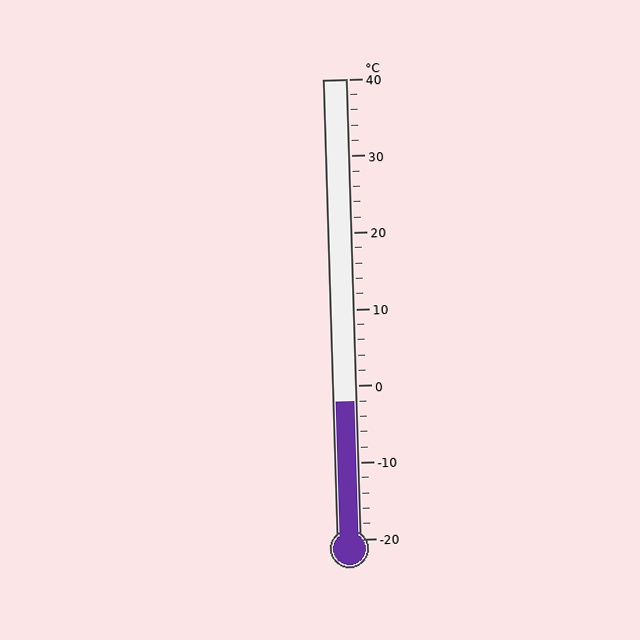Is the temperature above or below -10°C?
The temperature is above -10°C.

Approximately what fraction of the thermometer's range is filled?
The thermometer is filled to approximately 30% of its range.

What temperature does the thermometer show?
The thermometer shows approximately -2°C.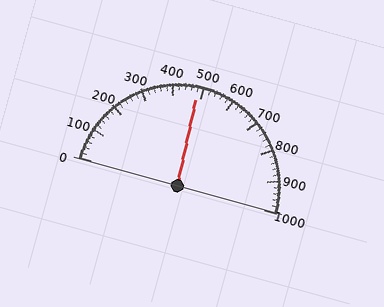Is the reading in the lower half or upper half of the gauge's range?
The reading is in the lower half of the range (0 to 1000).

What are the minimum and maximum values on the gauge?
The gauge ranges from 0 to 1000.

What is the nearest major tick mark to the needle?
The nearest major tick mark is 500.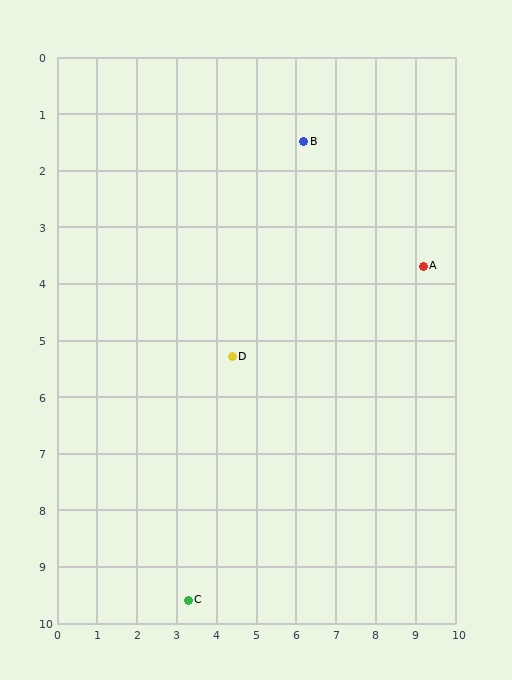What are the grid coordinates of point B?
Point B is at approximately (6.2, 1.5).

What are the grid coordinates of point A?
Point A is at approximately (9.2, 3.7).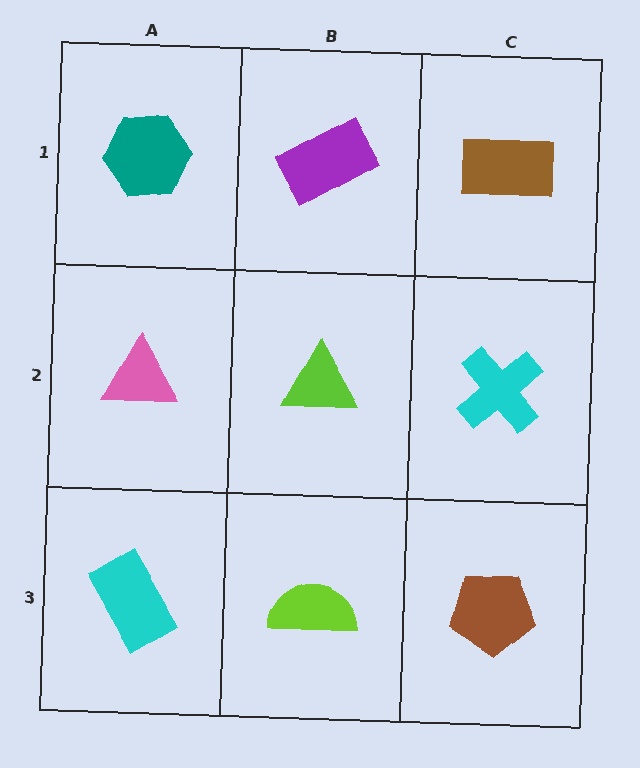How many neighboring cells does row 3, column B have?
3.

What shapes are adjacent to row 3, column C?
A cyan cross (row 2, column C), a lime semicircle (row 3, column B).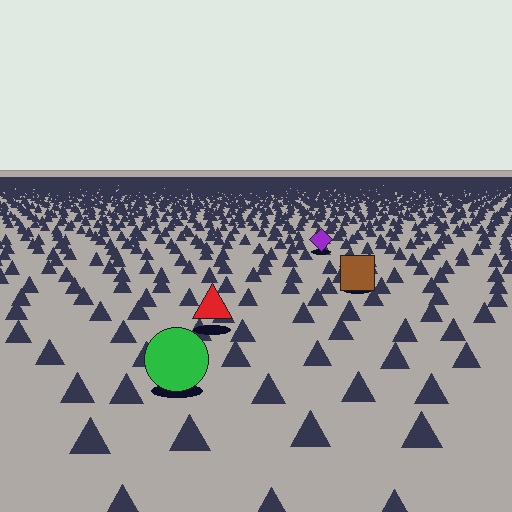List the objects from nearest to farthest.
From nearest to farthest: the green circle, the red triangle, the brown square, the purple diamond.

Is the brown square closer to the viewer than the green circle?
No. The green circle is closer — you can tell from the texture gradient: the ground texture is coarser near it.